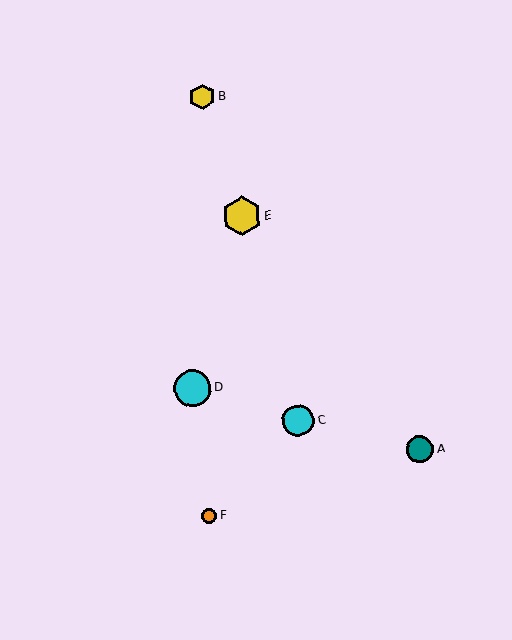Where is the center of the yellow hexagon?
The center of the yellow hexagon is at (242, 216).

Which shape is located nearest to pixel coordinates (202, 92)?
The yellow hexagon (labeled B) at (202, 97) is nearest to that location.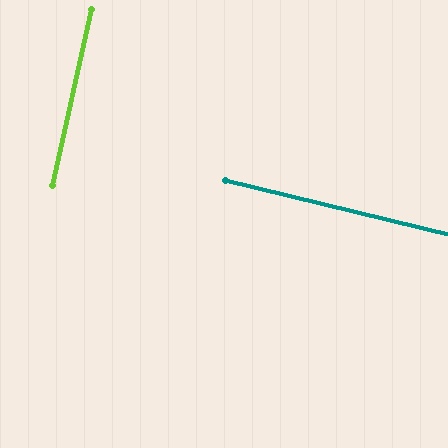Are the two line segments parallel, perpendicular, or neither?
Perpendicular — they meet at approximately 89°.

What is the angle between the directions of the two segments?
Approximately 89 degrees.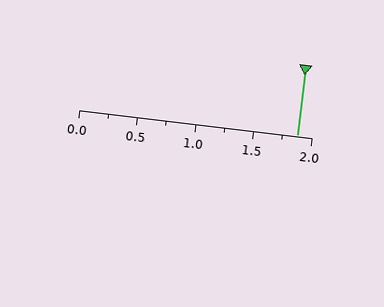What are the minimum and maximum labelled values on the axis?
The axis runs from 0.0 to 2.0.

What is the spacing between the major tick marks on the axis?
The major ticks are spaced 0.5 apart.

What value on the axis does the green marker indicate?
The marker indicates approximately 1.88.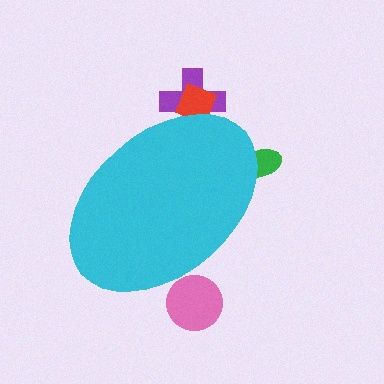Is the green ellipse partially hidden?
Yes, the green ellipse is partially hidden behind the cyan ellipse.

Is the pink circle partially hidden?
Yes, the pink circle is partially hidden behind the cyan ellipse.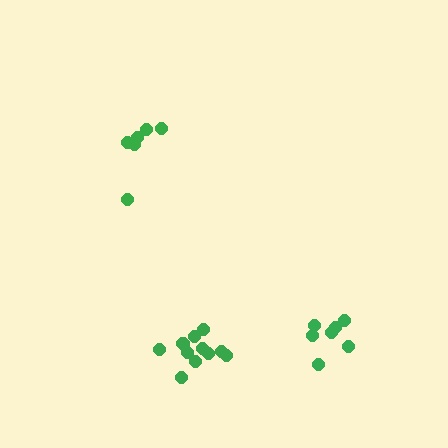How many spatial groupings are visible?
There are 3 spatial groupings.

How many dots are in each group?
Group 1: 6 dots, Group 2: 11 dots, Group 3: 7 dots (24 total).